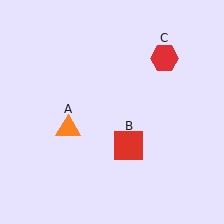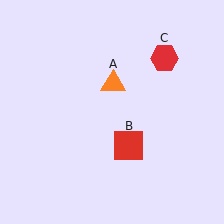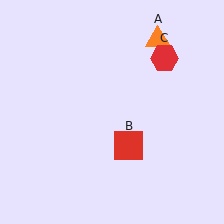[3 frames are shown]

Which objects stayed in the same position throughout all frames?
Red square (object B) and red hexagon (object C) remained stationary.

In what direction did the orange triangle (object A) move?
The orange triangle (object A) moved up and to the right.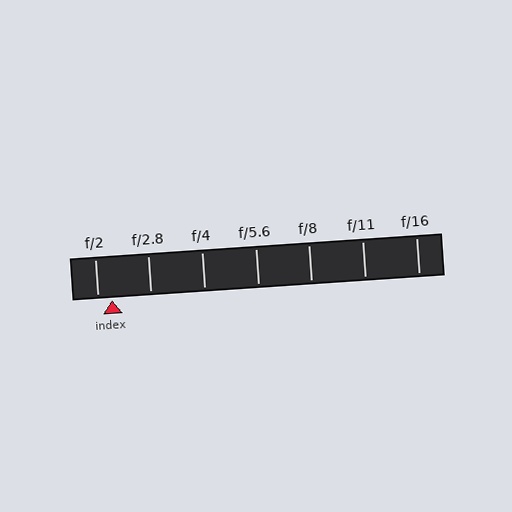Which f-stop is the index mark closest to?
The index mark is closest to f/2.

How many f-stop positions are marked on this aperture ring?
There are 7 f-stop positions marked.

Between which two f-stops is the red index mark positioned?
The index mark is between f/2 and f/2.8.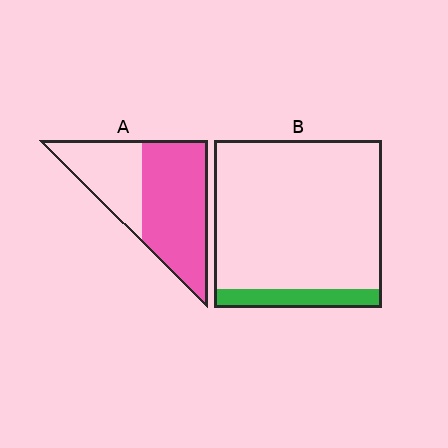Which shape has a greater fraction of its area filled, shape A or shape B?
Shape A.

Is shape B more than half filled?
No.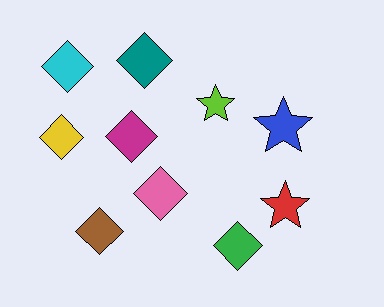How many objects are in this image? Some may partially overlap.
There are 10 objects.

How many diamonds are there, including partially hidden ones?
There are 7 diamonds.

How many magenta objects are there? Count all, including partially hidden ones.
There is 1 magenta object.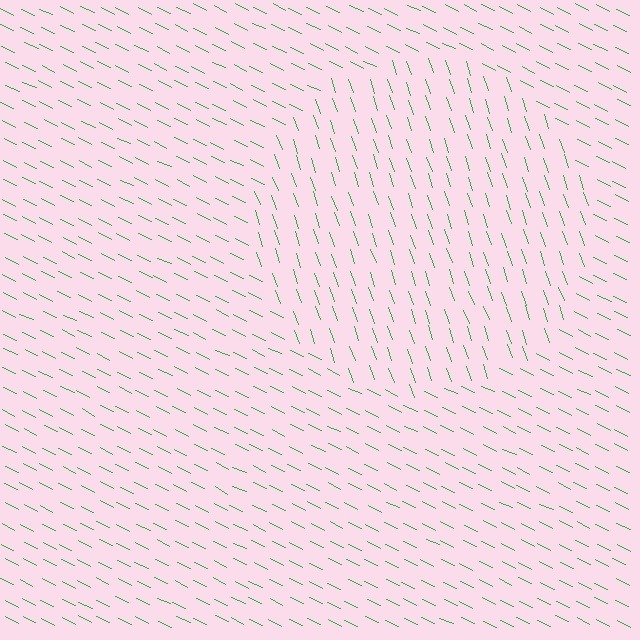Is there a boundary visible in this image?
Yes, there is a texture boundary formed by a change in line orientation.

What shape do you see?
I see a circle.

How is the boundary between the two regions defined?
The boundary is defined purely by a change in line orientation (approximately 45 degrees difference). All lines are the same color and thickness.